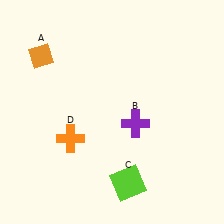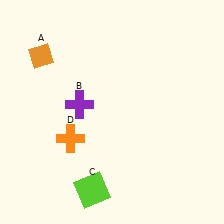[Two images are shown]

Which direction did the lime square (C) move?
The lime square (C) moved left.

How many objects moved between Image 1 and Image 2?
2 objects moved between the two images.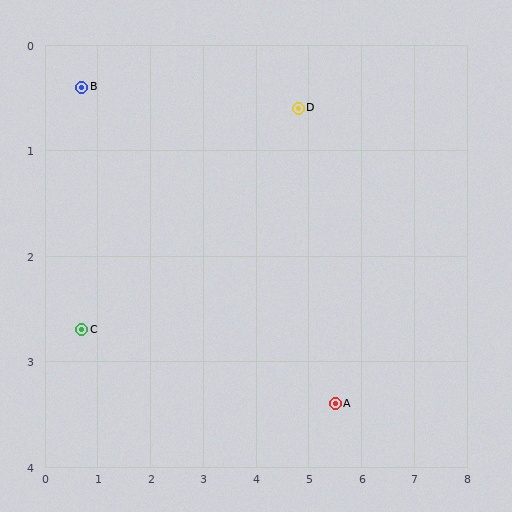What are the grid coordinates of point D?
Point D is at approximately (4.8, 0.6).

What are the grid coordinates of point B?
Point B is at approximately (0.7, 0.4).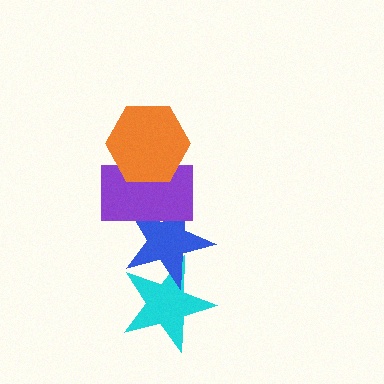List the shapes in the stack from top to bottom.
From top to bottom: the orange hexagon, the purple rectangle, the blue star, the cyan star.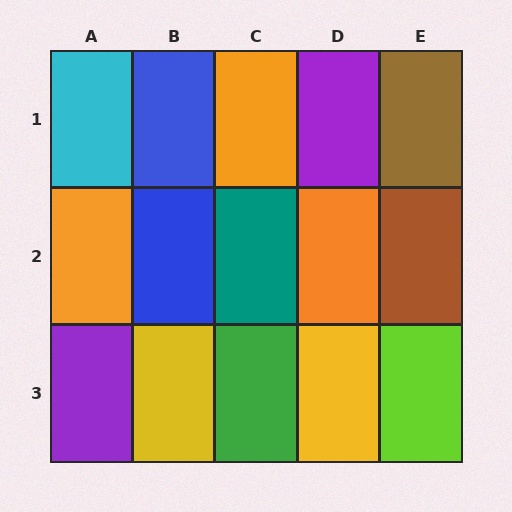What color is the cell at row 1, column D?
Purple.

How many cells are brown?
2 cells are brown.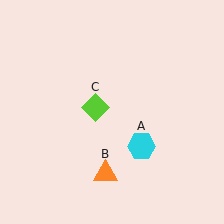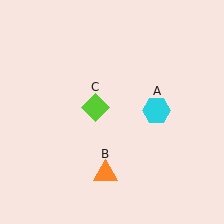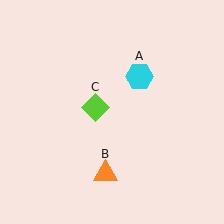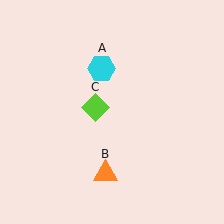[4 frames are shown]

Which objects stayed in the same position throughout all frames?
Orange triangle (object B) and lime diamond (object C) remained stationary.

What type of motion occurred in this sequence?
The cyan hexagon (object A) rotated counterclockwise around the center of the scene.